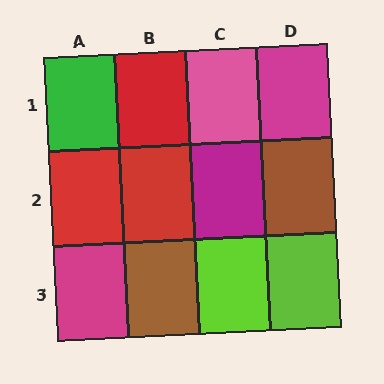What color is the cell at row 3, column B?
Brown.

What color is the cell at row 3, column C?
Lime.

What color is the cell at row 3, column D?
Lime.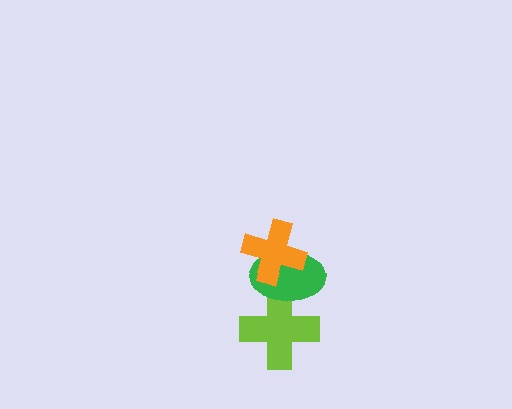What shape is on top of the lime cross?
The green ellipse is on top of the lime cross.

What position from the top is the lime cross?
The lime cross is 3rd from the top.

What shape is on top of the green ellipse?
The orange cross is on top of the green ellipse.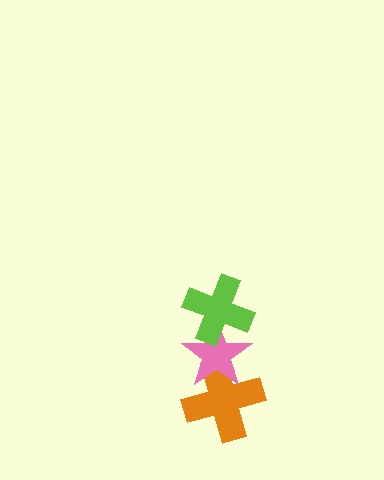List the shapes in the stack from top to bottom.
From top to bottom: the lime cross, the pink star, the orange cross.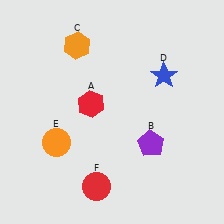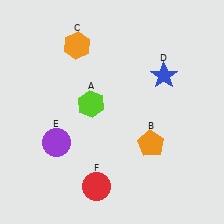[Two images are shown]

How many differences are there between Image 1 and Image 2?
There are 3 differences between the two images.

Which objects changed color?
A changed from red to lime. B changed from purple to orange. E changed from orange to purple.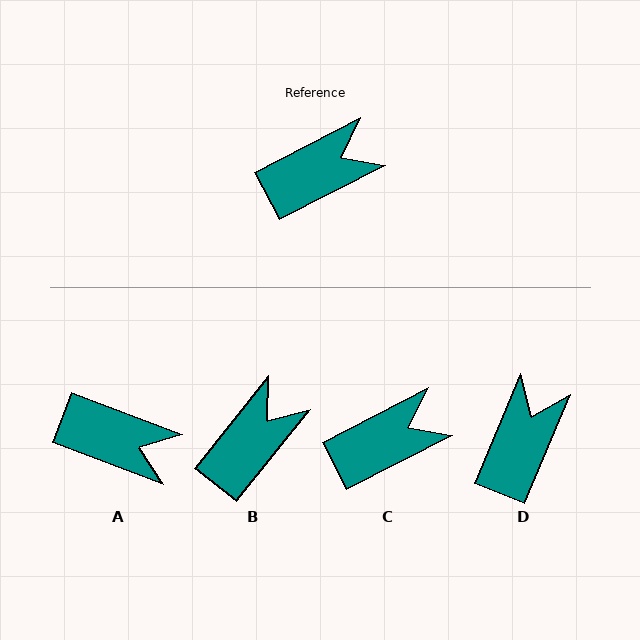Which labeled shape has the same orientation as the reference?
C.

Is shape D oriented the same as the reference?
No, it is off by about 40 degrees.